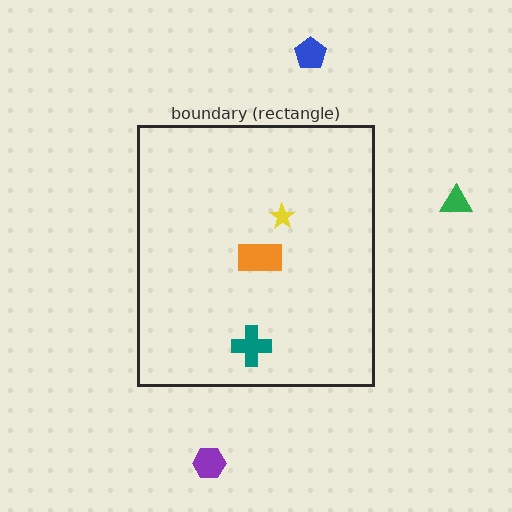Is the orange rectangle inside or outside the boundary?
Inside.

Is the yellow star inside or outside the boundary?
Inside.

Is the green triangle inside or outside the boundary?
Outside.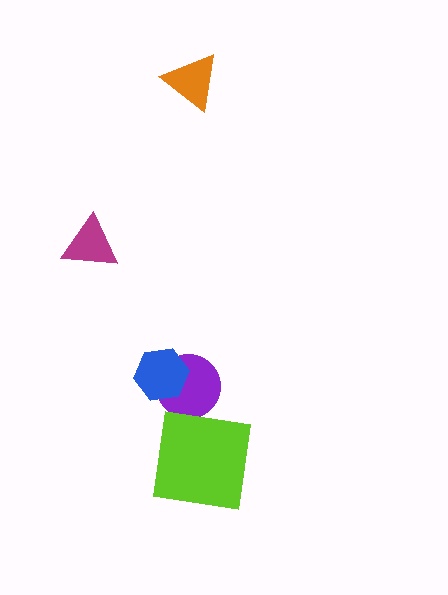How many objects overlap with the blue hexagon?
1 object overlaps with the blue hexagon.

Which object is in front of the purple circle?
The blue hexagon is in front of the purple circle.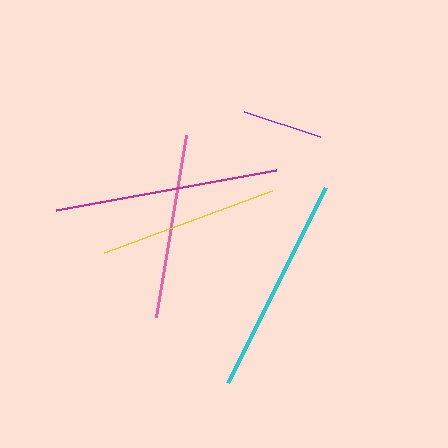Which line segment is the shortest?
The purple line is the shortest at approximately 80 pixels.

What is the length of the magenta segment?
The magenta segment is approximately 224 pixels long.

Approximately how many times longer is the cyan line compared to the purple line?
The cyan line is approximately 2.7 times the length of the purple line.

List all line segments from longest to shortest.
From longest to shortest: magenta, cyan, pink, yellow, purple.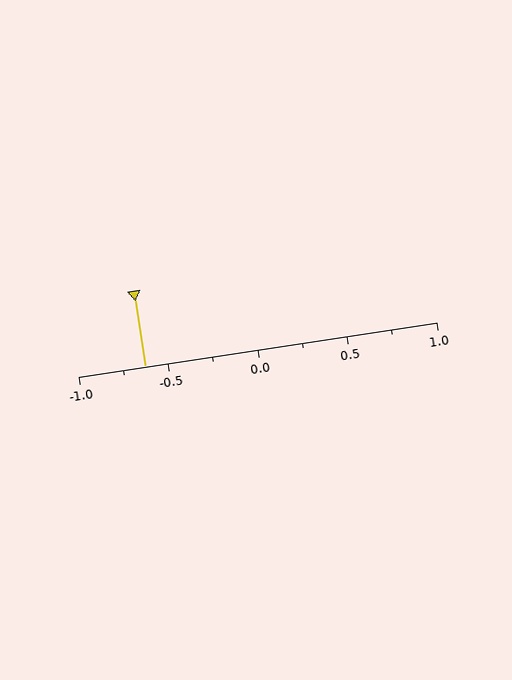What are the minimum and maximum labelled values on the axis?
The axis runs from -1.0 to 1.0.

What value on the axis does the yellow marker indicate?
The marker indicates approximately -0.62.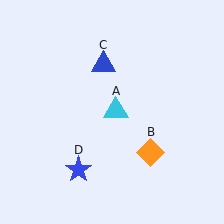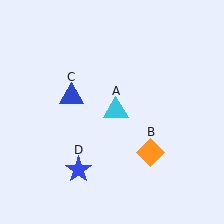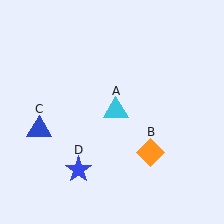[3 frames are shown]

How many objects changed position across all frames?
1 object changed position: blue triangle (object C).